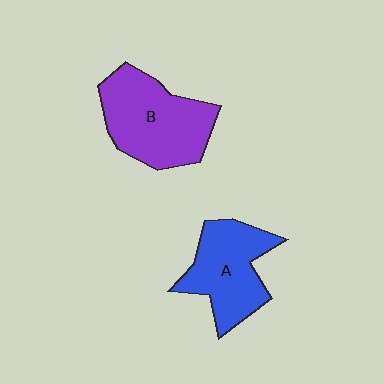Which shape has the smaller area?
Shape A (blue).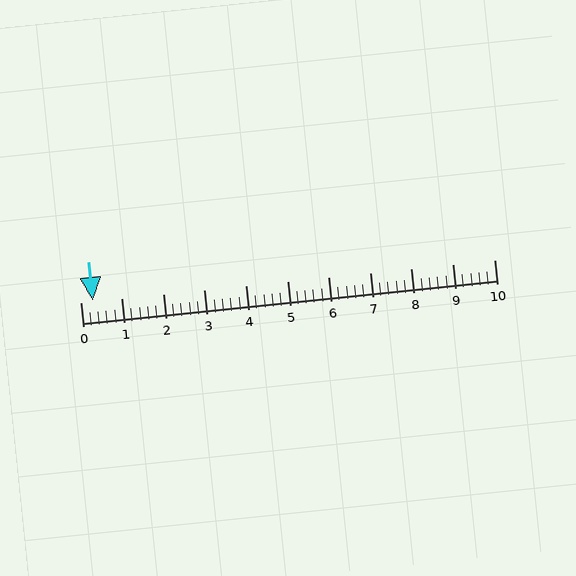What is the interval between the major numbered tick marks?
The major tick marks are spaced 1 units apart.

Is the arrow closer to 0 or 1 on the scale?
The arrow is closer to 0.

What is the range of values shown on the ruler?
The ruler shows values from 0 to 10.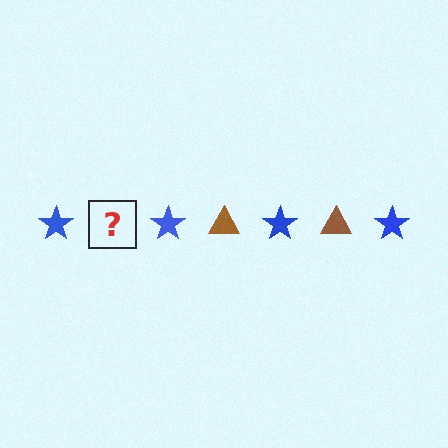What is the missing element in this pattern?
The missing element is a brown triangle.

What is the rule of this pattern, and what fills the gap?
The rule is that the pattern alternates between blue star and brown triangle. The gap should be filled with a brown triangle.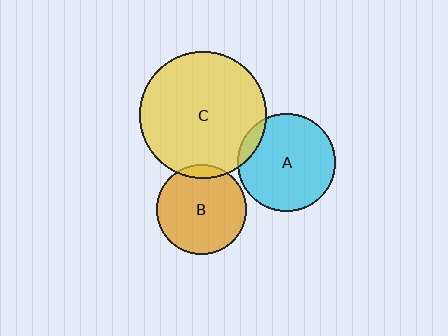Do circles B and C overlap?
Yes.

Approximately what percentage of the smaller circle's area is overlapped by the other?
Approximately 5%.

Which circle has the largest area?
Circle C (yellow).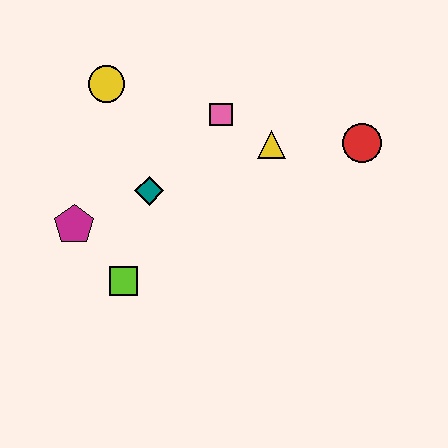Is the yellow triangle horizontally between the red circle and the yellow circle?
Yes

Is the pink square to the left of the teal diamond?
No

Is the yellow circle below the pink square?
No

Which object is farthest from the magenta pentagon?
The red circle is farthest from the magenta pentagon.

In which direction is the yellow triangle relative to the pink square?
The yellow triangle is to the right of the pink square.